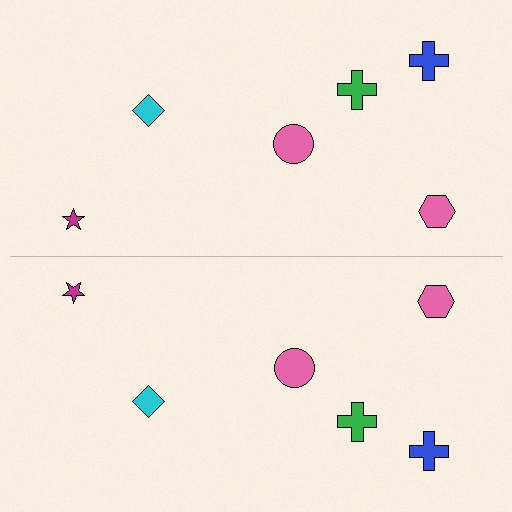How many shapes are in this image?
There are 12 shapes in this image.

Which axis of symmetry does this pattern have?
The pattern has a horizontal axis of symmetry running through the center of the image.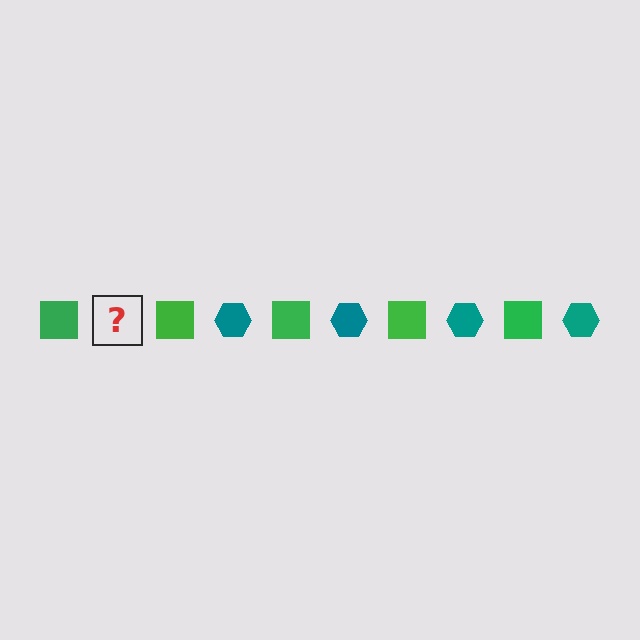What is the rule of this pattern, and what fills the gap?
The rule is that the pattern alternates between green square and teal hexagon. The gap should be filled with a teal hexagon.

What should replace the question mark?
The question mark should be replaced with a teal hexagon.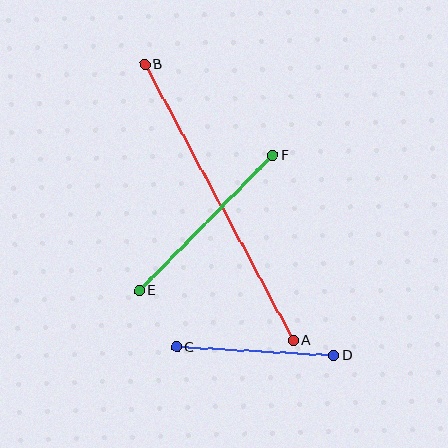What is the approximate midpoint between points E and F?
The midpoint is at approximately (206, 223) pixels.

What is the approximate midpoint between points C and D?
The midpoint is at approximately (255, 351) pixels.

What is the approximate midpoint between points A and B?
The midpoint is at approximately (219, 202) pixels.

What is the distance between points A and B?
The distance is approximately 313 pixels.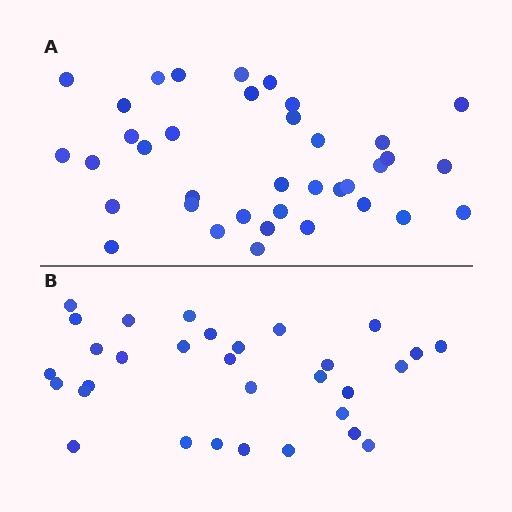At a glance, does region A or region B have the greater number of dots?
Region A (the top region) has more dots.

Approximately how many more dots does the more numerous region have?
Region A has about 6 more dots than region B.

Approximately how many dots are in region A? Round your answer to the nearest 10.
About 40 dots. (The exact count is 37, which rounds to 40.)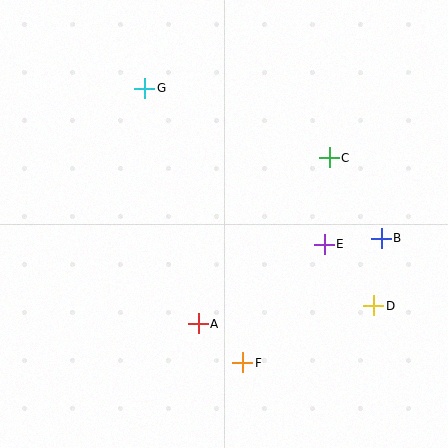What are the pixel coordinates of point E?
Point E is at (324, 244).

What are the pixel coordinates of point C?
Point C is at (329, 158).